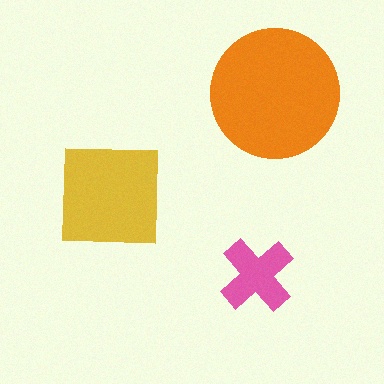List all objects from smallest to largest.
The pink cross, the yellow square, the orange circle.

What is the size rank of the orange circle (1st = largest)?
1st.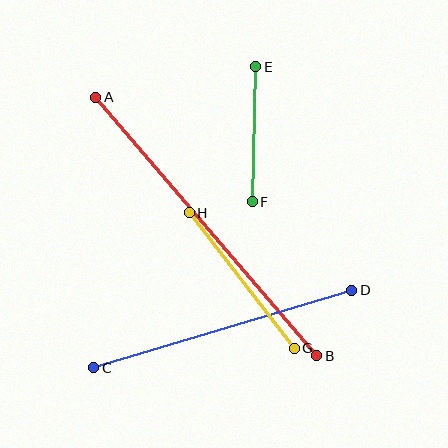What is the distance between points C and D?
The distance is approximately 270 pixels.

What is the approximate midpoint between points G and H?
The midpoint is at approximately (242, 280) pixels.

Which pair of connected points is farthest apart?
Points A and B are farthest apart.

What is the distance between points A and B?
The distance is approximately 340 pixels.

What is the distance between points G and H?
The distance is approximately 171 pixels.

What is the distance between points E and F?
The distance is approximately 135 pixels.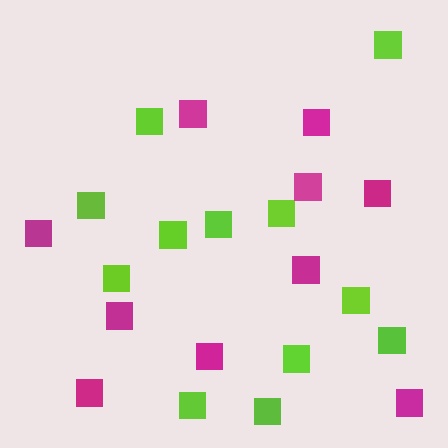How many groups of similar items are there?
There are 2 groups: one group of lime squares (12) and one group of magenta squares (10).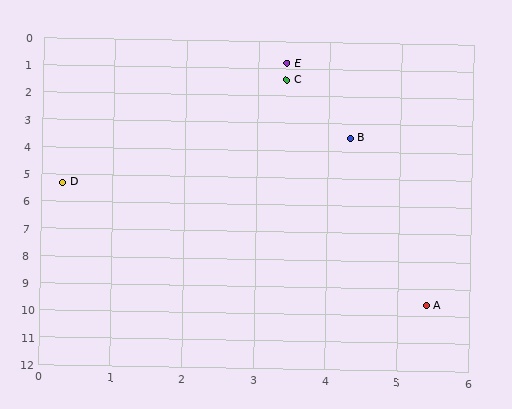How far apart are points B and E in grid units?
Points B and E are about 2.8 grid units apart.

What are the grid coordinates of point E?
Point E is at approximately (3.4, 0.8).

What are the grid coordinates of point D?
Point D is at approximately (0.3, 5.3).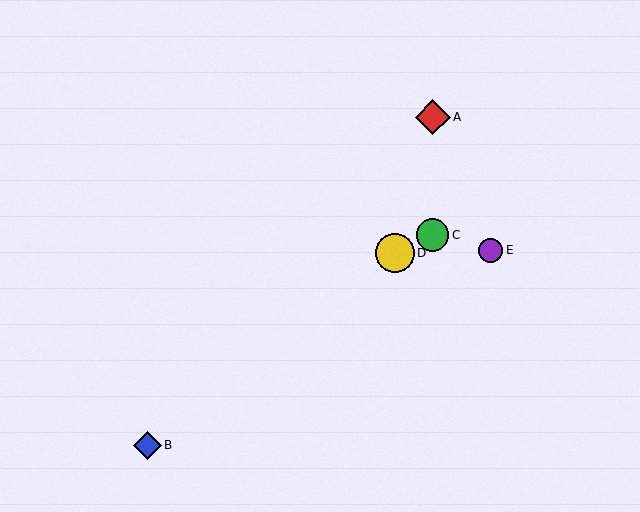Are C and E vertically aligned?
No, C is at x≈433 and E is at x≈490.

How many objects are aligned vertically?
2 objects (A, C) are aligned vertically.